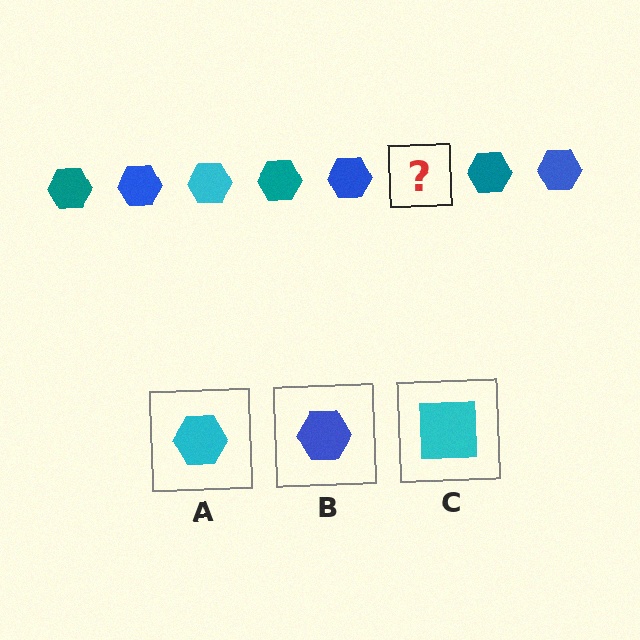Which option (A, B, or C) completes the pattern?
A.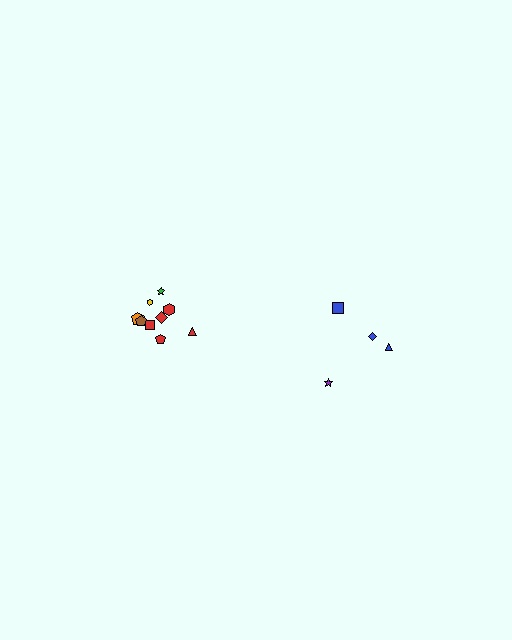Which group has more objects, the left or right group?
The left group.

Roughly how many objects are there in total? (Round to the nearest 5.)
Roughly 15 objects in total.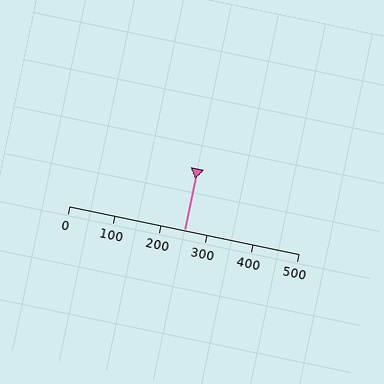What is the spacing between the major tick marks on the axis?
The major ticks are spaced 100 apart.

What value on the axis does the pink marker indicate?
The marker indicates approximately 250.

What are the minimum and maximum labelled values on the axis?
The axis runs from 0 to 500.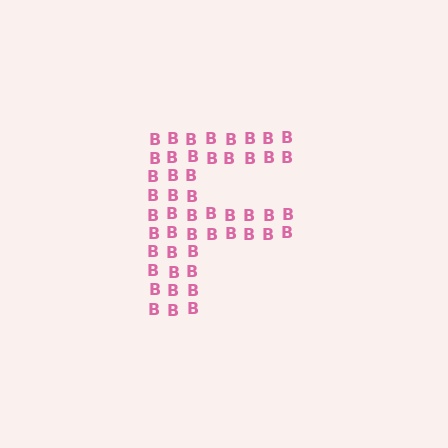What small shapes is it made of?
It is made of small letter B's.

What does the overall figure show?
The overall figure shows the letter F.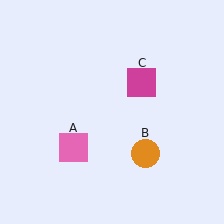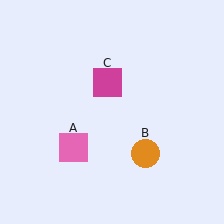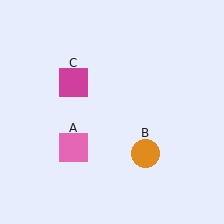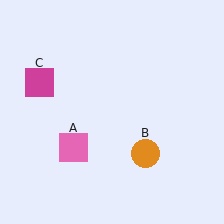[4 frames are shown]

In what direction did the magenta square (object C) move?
The magenta square (object C) moved left.